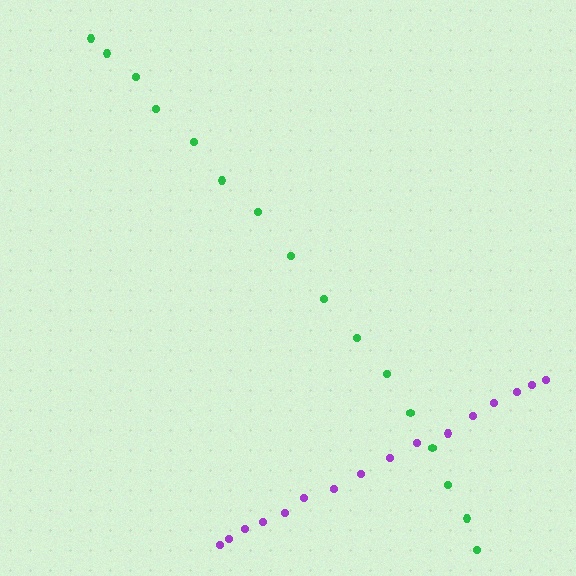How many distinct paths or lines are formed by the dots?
There are 2 distinct paths.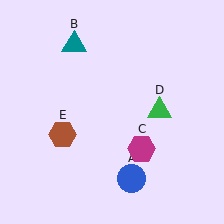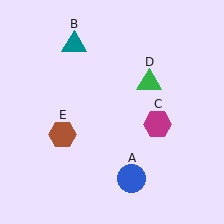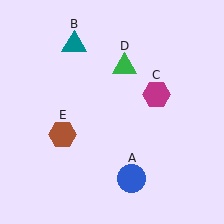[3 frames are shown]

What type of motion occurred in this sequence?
The magenta hexagon (object C), green triangle (object D) rotated counterclockwise around the center of the scene.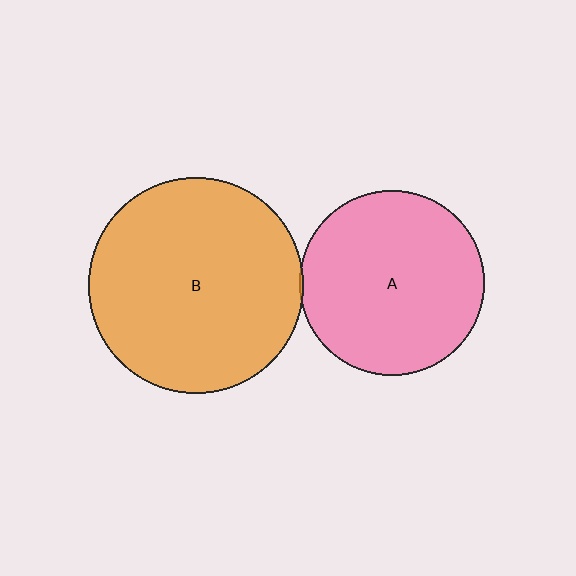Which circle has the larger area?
Circle B (orange).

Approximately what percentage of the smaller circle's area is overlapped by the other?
Approximately 5%.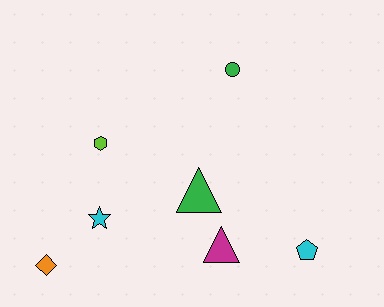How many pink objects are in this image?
There are no pink objects.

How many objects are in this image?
There are 7 objects.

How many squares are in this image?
There are no squares.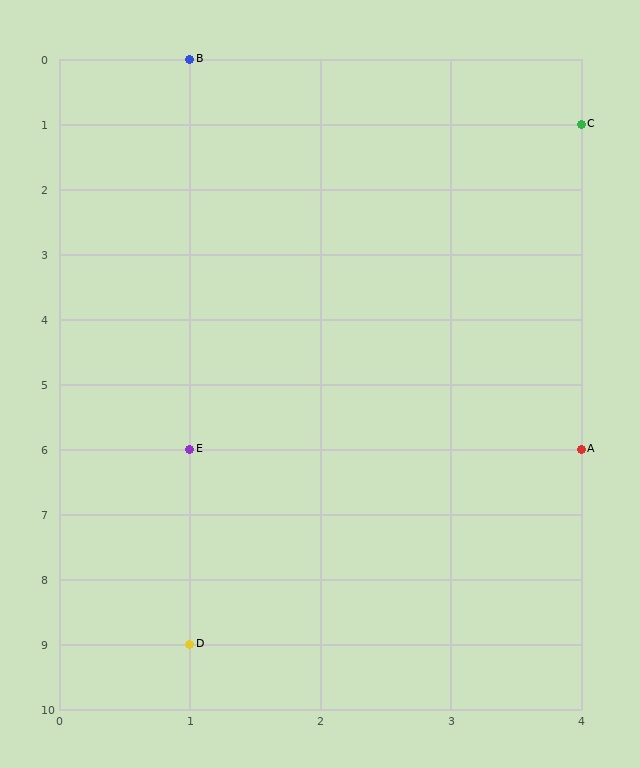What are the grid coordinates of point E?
Point E is at grid coordinates (1, 6).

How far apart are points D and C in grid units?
Points D and C are 3 columns and 8 rows apart (about 8.5 grid units diagonally).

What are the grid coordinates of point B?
Point B is at grid coordinates (1, 0).